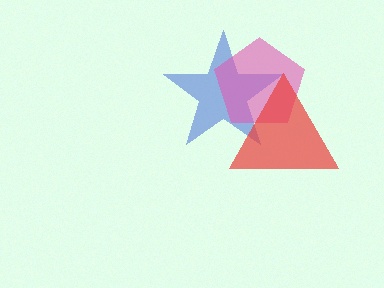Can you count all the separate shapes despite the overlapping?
Yes, there are 3 separate shapes.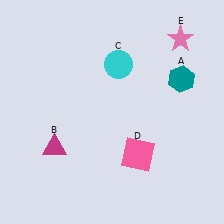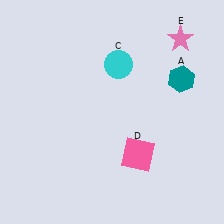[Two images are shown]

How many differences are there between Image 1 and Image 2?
There is 1 difference between the two images.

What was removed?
The magenta triangle (B) was removed in Image 2.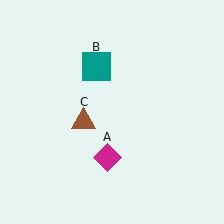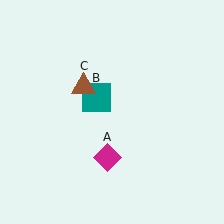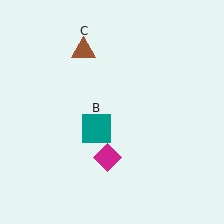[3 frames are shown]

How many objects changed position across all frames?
2 objects changed position: teal square (object B), brown triangle (object C).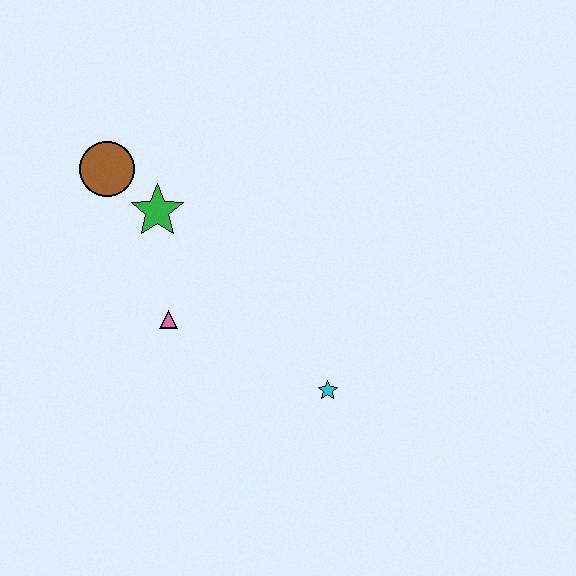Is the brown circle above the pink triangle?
Yes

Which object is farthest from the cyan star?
The brown circle is farthest from the cyan star.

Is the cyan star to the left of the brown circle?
No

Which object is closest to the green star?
The brown circle is closest to the green star.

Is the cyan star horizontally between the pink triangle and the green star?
No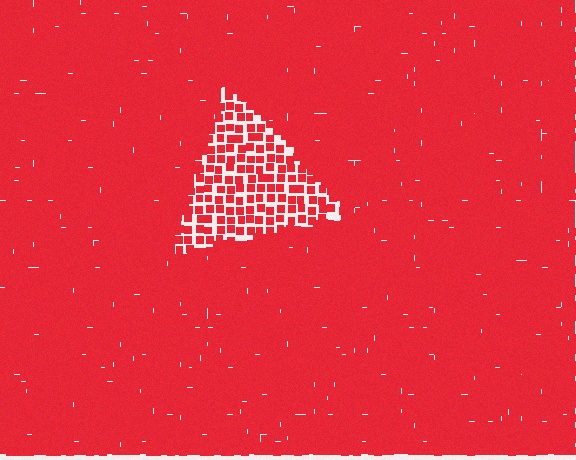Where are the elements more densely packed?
The elements are more densely packed outside the triangle boundary.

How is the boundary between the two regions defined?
The boundary is defined by a change in element density (approximately 2.3x ratio). All elements are the same color, size, and shape.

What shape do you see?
I see a triangle.